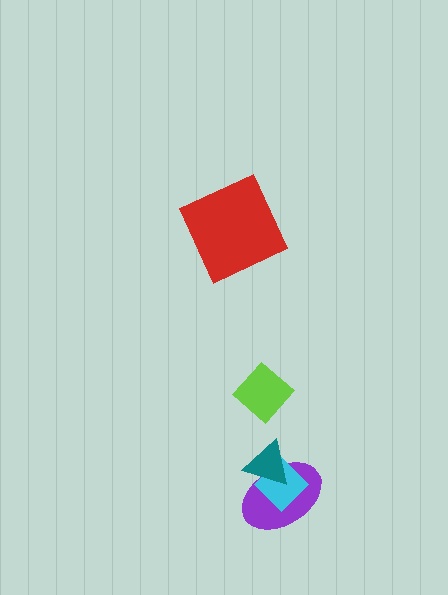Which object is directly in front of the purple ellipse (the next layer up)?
The cyan diamond is directly in front of the purple ellipse.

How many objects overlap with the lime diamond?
0 objects overlap with the lime diamond.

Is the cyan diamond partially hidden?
Yes, it is partially covered by another shape.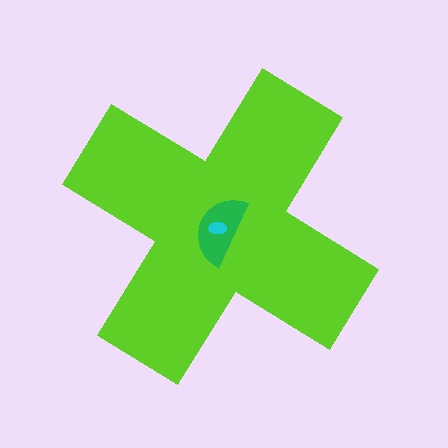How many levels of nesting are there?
3.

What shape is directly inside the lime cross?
The green semicircle.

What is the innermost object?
The cyan ellipse.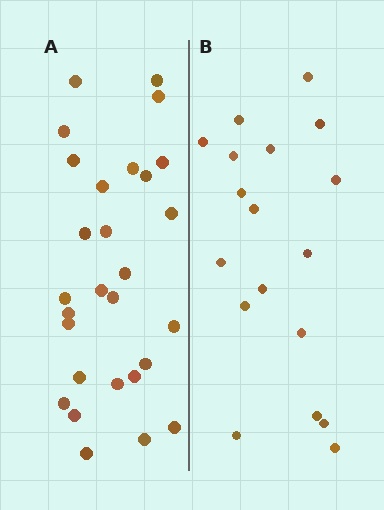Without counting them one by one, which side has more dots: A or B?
Region A (the left region) has more dots.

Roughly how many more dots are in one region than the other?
Region A has roughly 10 or so more dots than region B.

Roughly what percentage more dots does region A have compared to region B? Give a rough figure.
About 55% more.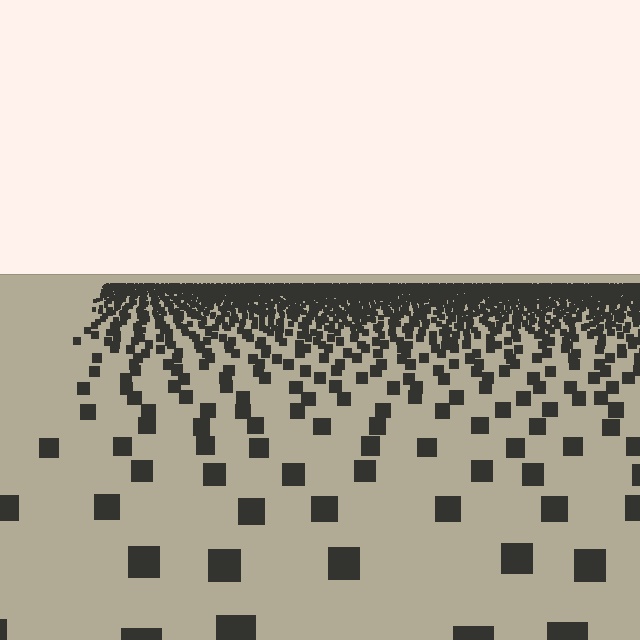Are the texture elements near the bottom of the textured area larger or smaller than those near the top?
Larger. Near the bottom, elements are closer to the viewer and appear at a bigger on-screen size.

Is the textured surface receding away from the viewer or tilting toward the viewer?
The surface is receding away from the viewer. Texture elements get smaller and denser toward the top.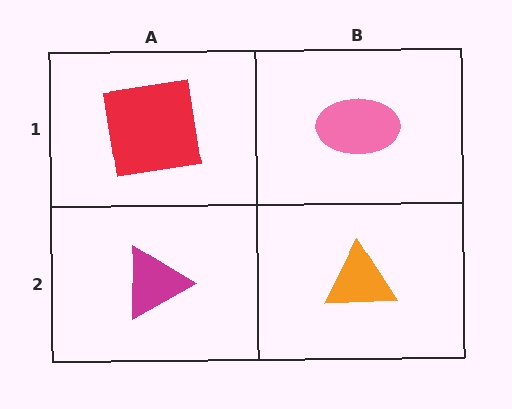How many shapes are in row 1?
2 shapes.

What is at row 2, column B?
An orange triangle.